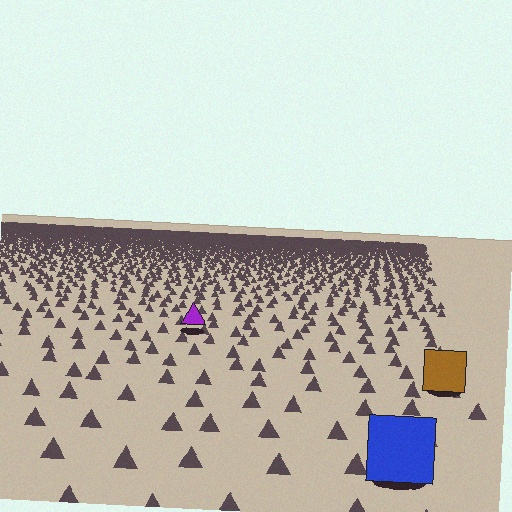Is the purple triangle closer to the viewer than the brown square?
No. The brown square is closer — you can tell from the texture gradient: the ground texture is coarser near it.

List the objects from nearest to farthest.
From nearest to farthest: the blue square, the brown square, the purple triangle.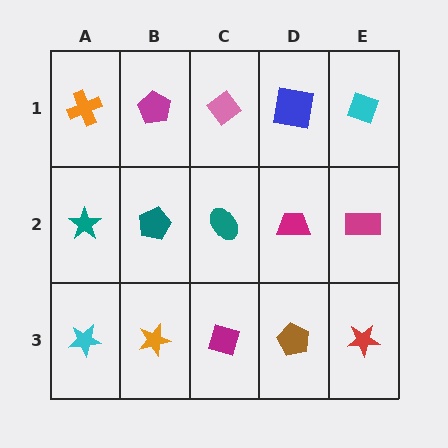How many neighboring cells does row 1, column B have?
3.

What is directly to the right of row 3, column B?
A magenta diamond.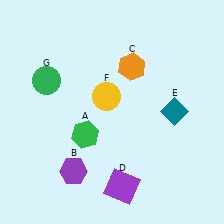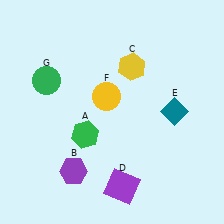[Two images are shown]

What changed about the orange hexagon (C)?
In Image 1, C is orange. In Image 2, it changed to yellow.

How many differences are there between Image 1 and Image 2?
There is 1 difference between the two images.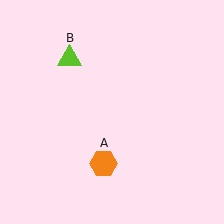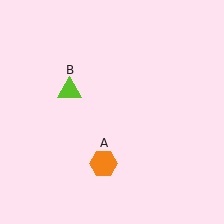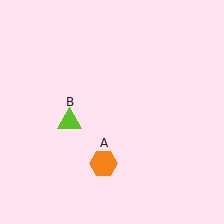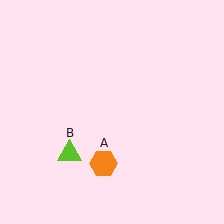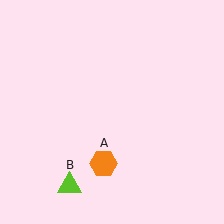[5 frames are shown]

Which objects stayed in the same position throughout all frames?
Orange hexagon (object A) remained stationary.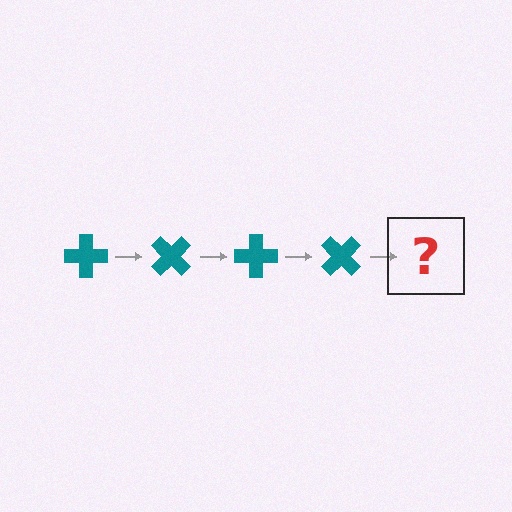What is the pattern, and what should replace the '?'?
The pattern is that the cross rotates 45 degrees each step. The '?' should be a teal cross rotated 180 degrees.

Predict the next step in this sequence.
The next step is a teal cross rotated 180 degrees.